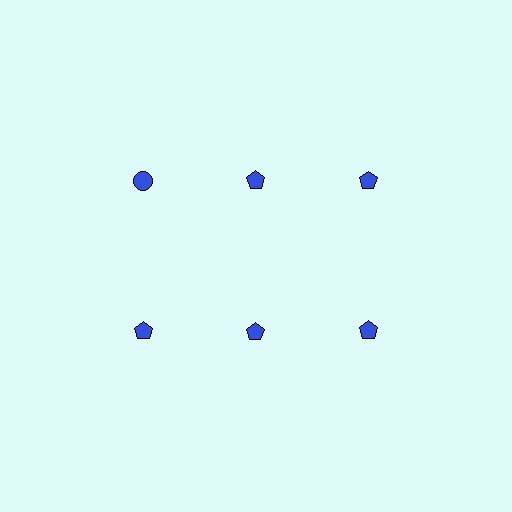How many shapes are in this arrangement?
There are 6 shapes arranged in a grid pattern.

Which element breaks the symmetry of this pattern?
The blue circle in the top row, leftmost column breaks the symmetry. All other shapes are blue pentagons.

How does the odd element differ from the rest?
It has a different shape: circle instead of pentagon.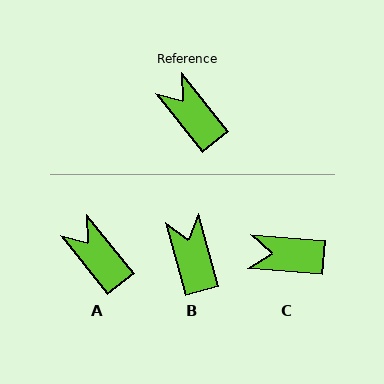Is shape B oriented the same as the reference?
No, it is off by about 24 degrees.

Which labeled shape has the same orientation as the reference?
A.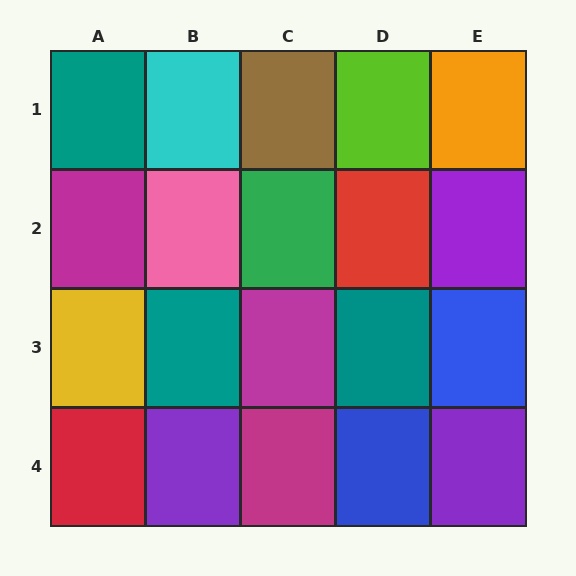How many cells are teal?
3 cells are teal.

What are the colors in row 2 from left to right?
Magenta, pink, green, red, purple.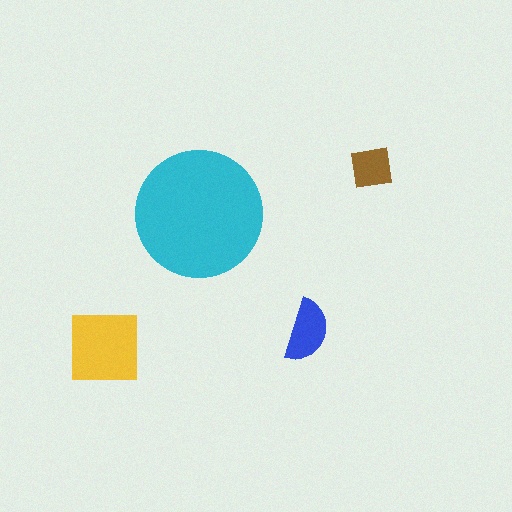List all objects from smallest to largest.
The brown square, the blue semicircle, the yellow square, the cyan circle.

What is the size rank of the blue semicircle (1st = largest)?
3rd.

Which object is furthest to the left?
The yellow square is leftmost.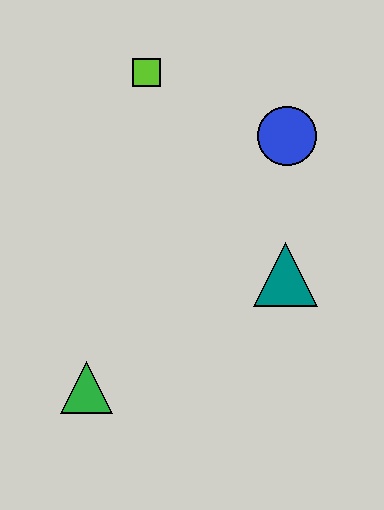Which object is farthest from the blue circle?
The green triangle is farthest from the blue circle.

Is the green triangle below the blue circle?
Yes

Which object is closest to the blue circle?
The teal triangle is closest to the blue circle.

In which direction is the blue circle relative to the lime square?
The blue circle is to the right of the lime square.